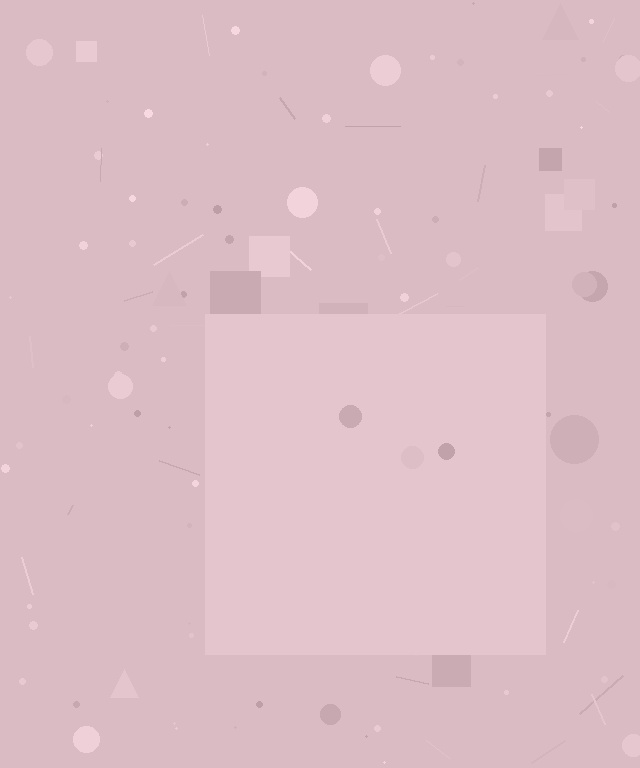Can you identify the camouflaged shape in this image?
The camouflaged shape is a square.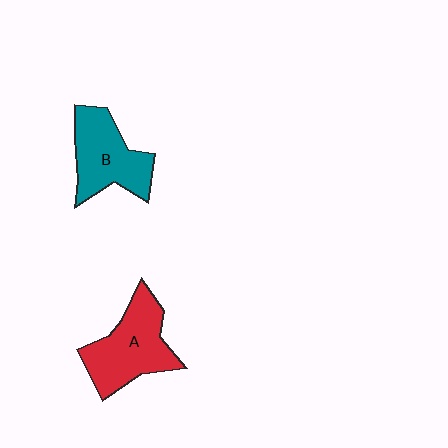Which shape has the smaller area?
Shape B (teal).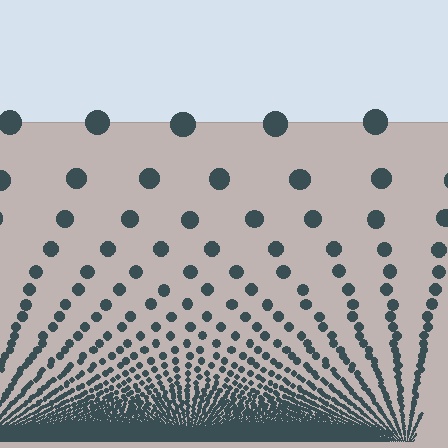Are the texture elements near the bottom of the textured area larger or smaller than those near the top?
Smaller. The gradient is inverted — elements near the bottom are smaller and denser.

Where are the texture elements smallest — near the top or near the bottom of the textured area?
Near the bottom.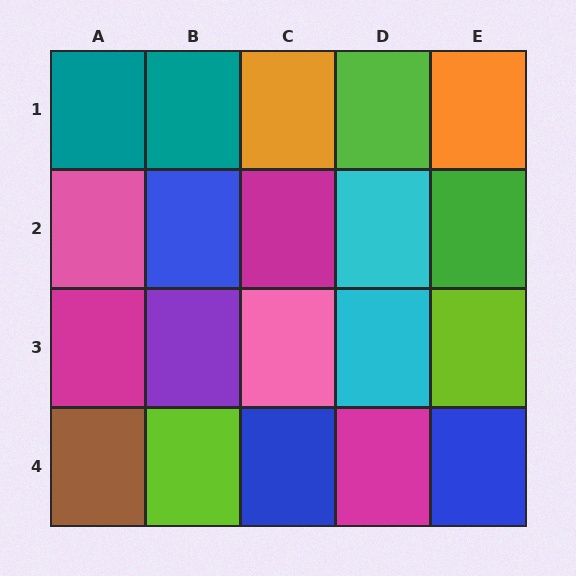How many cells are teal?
2 cells are teal.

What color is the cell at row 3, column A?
Magenta.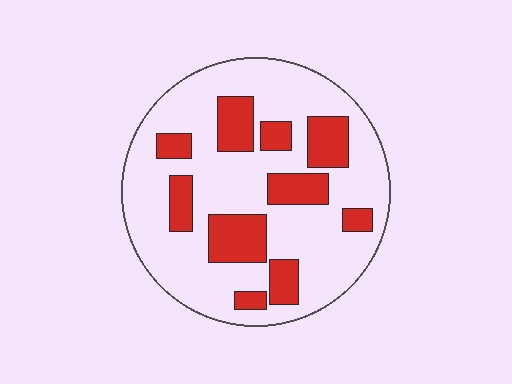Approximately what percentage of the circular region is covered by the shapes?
Approximately 25%.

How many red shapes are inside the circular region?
10.